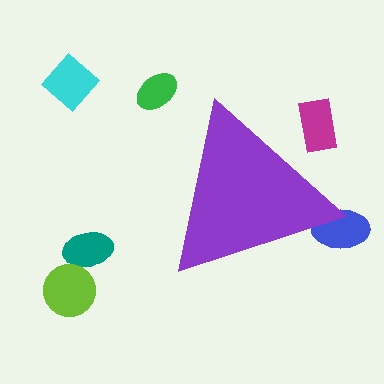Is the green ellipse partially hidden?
No, the green ellipse is fully visible.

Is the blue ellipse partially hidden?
Yes, the blue ellipse is partially hidden behind the purple triangle.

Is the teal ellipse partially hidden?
No, the teal ellipse is fully visible.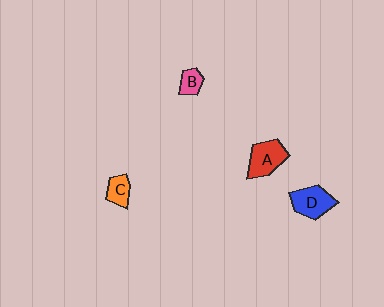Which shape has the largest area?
Shape A (red).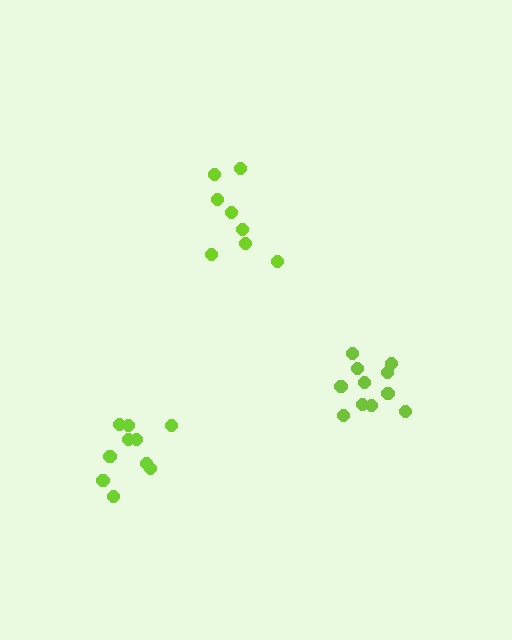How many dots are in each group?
Group 1: 11 dots, Group 2: 11 dots, Group 3: 8 dots (30 total).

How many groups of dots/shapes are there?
There are 3 groups.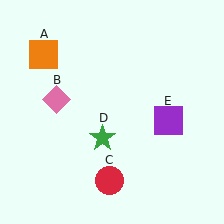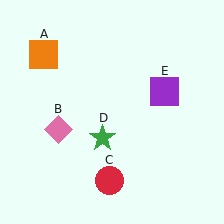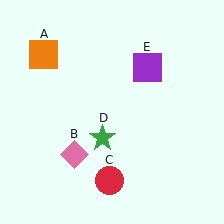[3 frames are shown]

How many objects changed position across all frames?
2 objects changed position: pink diamond (object B), purple square (object E).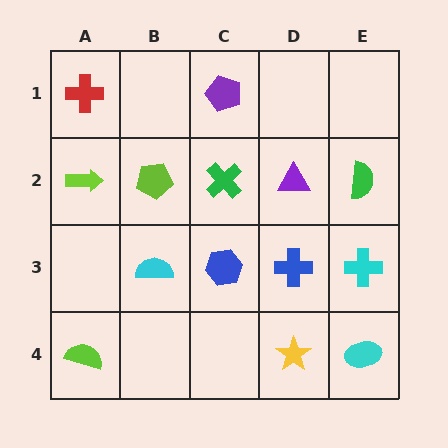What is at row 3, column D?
A blue cross.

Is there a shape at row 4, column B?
No, that cell is empty.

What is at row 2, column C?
A green cross.